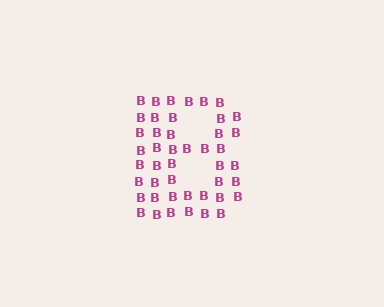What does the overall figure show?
The overall figure shows the letter B.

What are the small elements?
The small elements are letter B's.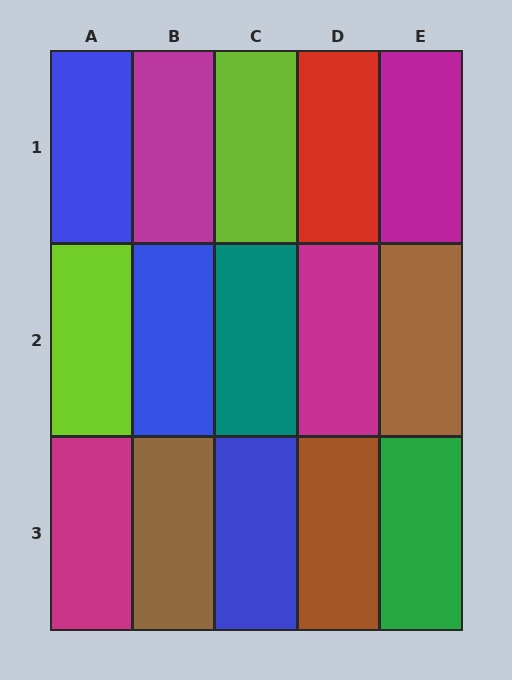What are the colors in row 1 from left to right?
Blue, magenta, lime, red, magenta.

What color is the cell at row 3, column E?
Green.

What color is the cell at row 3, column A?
Magenta.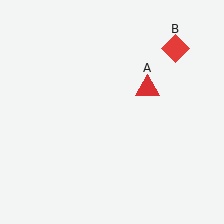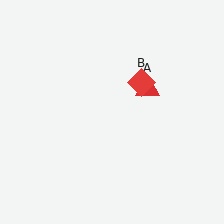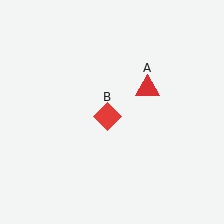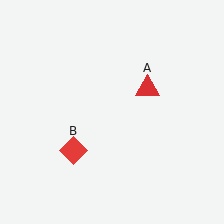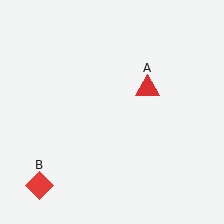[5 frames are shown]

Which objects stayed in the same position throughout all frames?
Red triangle (object A) remained stationary.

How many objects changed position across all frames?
1 object changed position: red diamond (object B).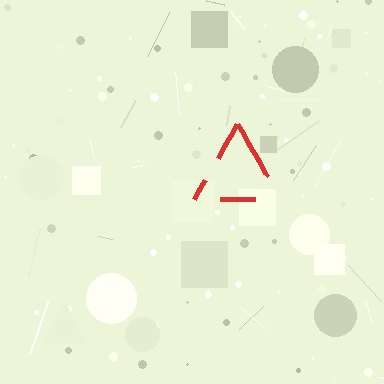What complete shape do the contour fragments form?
The contour fragments form a triangle.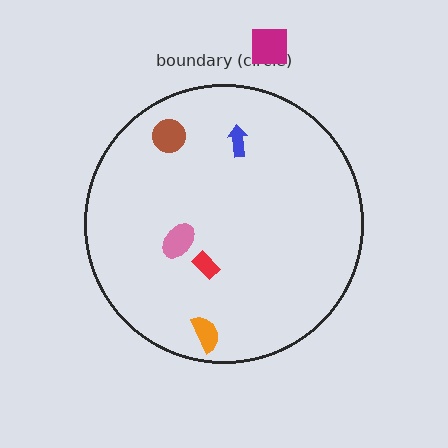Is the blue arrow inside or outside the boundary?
Inside.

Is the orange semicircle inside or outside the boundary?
Inside.